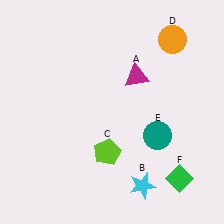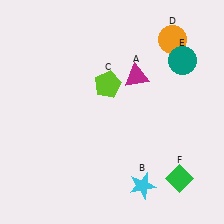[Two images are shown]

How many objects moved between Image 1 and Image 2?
2 objects moved between the two images.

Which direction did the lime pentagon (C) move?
The lime pentagon (C) moved up.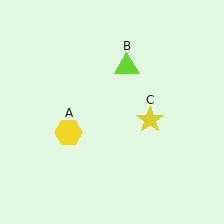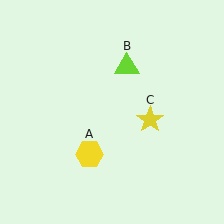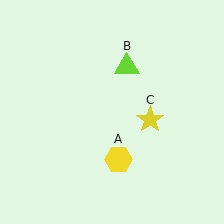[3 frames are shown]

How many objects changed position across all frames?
1 object changed position: yellow hexagon (object A).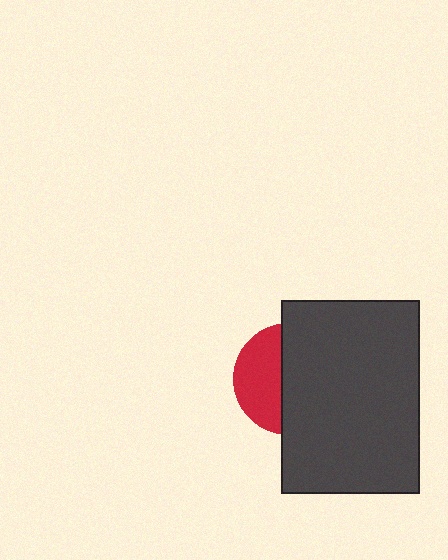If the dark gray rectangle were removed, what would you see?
You would see the complete red circle.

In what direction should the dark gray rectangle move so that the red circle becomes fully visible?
The dark gray rectangle should move right. That is the shortest direction to clear the overlap and leave the red circle fully visible.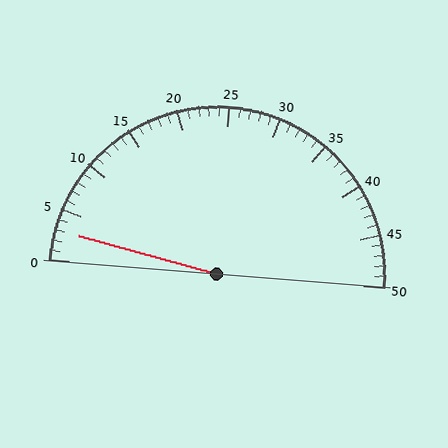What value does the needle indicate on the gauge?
The needle indicates approximately 3.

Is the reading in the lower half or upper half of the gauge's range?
The reading is in the lower half of the range (0 to 50).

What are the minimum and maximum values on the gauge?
The gauge ranges from 0 to 50.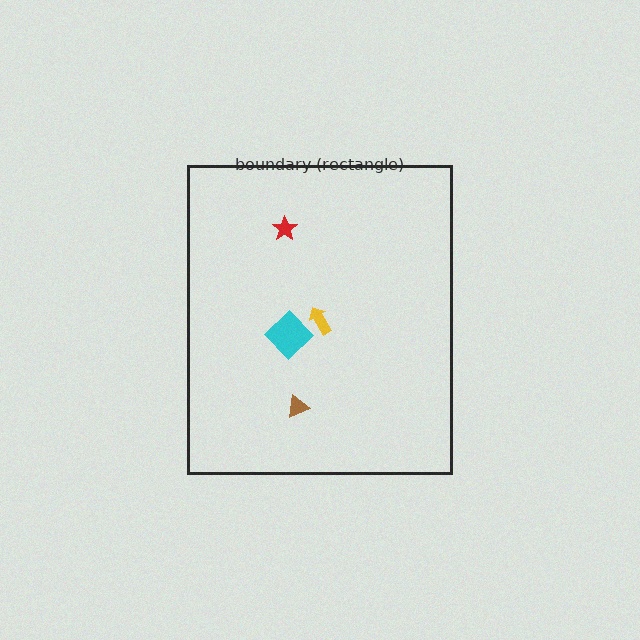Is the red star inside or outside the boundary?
Inside.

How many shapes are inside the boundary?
4 inside, 0 outside.